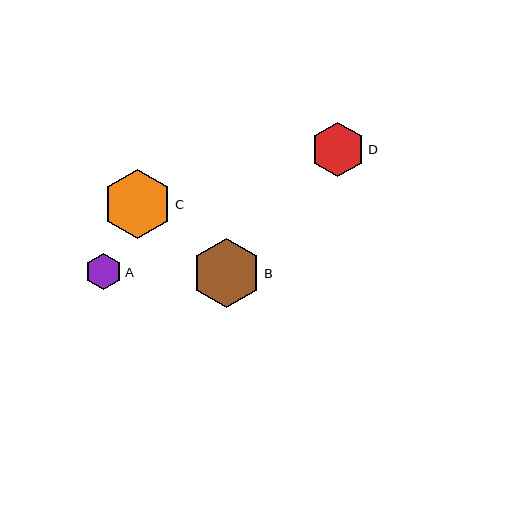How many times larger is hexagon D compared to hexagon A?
Hexagon D is approximately 1.5 times the size of hexagon A.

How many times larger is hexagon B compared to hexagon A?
Hexagon B is approximately 1.9 times the size of hexagon A.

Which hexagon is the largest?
Hexagon B is the largest with a size of approximately 70 pixels.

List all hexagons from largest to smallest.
From largest to smallest: B, C, D, A.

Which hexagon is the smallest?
Hexagon A is the smallest with a size of approximately 37 pixels.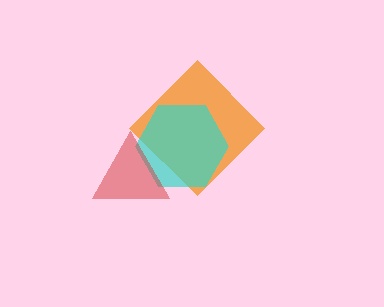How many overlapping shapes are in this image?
There are 3 overlapping shapes in the image.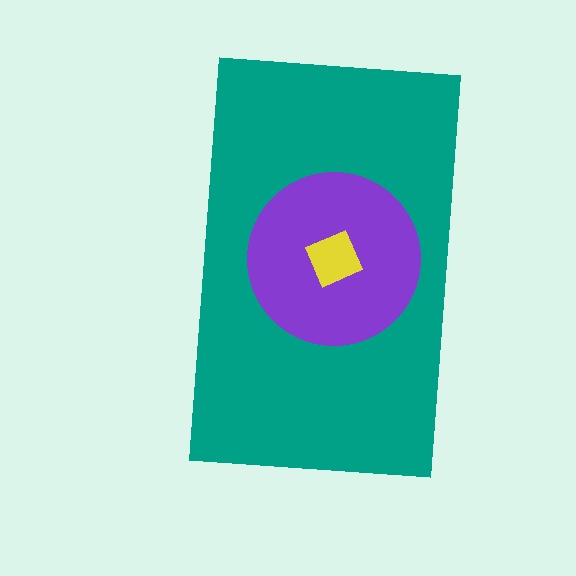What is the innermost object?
The yellow square.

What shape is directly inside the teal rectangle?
The purple circle.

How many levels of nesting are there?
3.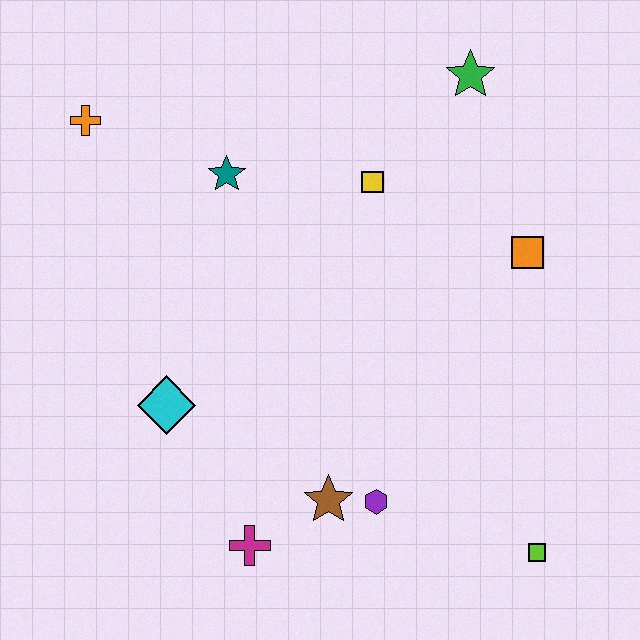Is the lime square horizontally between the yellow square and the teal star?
No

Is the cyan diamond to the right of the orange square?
No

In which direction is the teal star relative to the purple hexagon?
The teal star is above the purple hexagon.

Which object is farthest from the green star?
The magenta cross is farthest from the green star.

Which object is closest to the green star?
The yellow square is closest to the green star.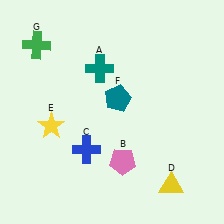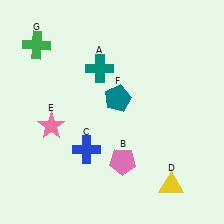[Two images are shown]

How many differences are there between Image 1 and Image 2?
There is 1 difference between the two images.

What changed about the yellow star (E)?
In Image 1, E is yellow. In Image 2, it changed to pink.